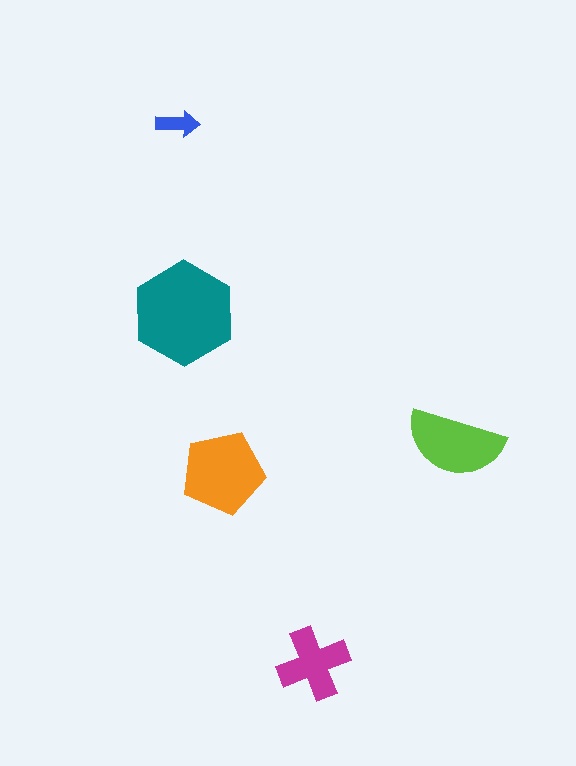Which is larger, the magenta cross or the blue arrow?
The magenta cross.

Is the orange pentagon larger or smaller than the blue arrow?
Larger.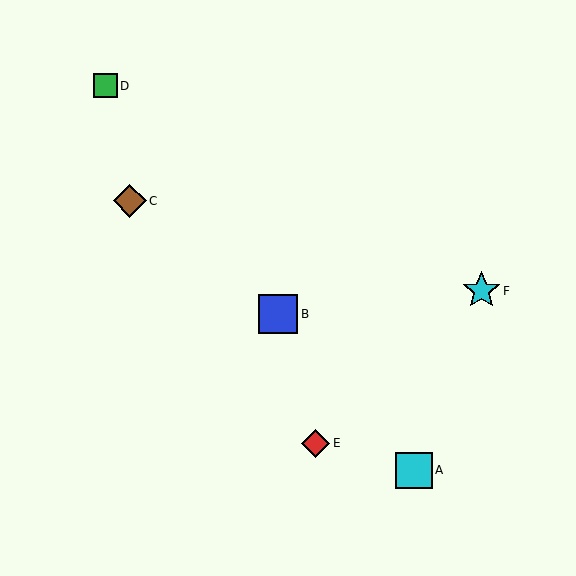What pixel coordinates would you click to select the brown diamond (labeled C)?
Click at (130, 201) to select the brown diamond C.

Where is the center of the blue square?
The center of the blue square is at (278, 314).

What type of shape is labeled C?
Shape C is a brown diamond.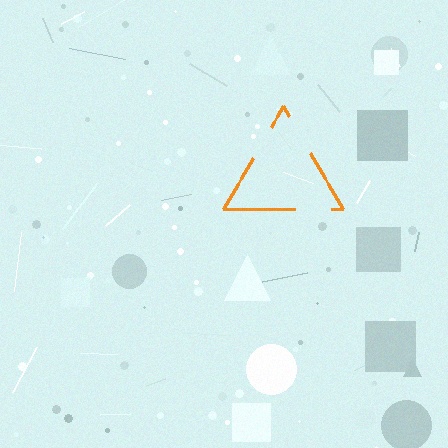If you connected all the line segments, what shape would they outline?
They would outline a triangle.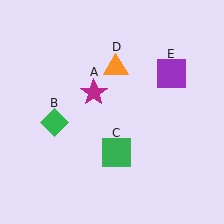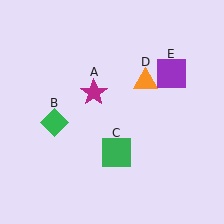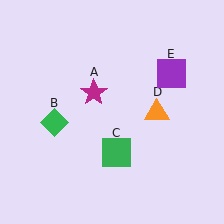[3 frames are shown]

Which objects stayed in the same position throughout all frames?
Magenta star (object A) and green diamond (object B) and green square (object C) and purple square (object E) remained stationary.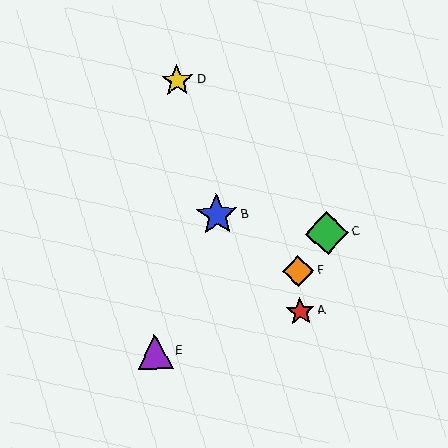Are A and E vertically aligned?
No, A is at x≈300 and E is at x≈155.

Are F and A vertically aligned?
Yes, both are at x≈298.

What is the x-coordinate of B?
Object B is at x≈217.